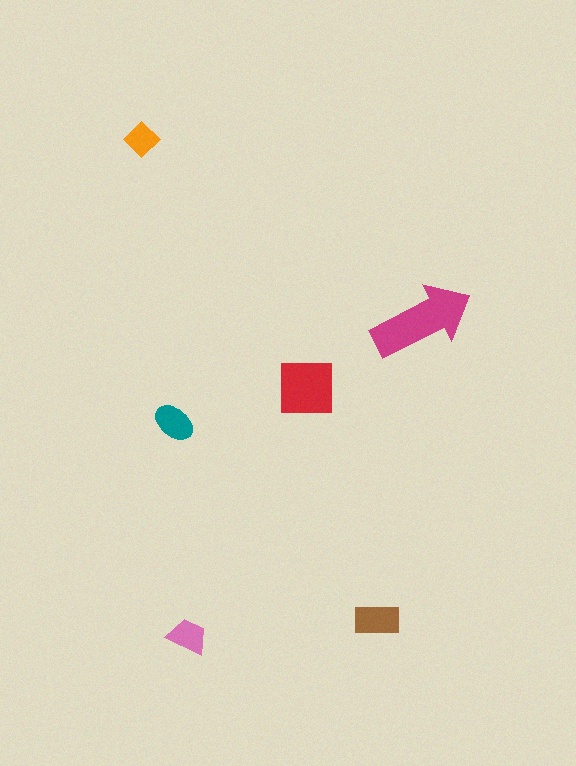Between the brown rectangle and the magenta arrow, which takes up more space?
The magenta arrow.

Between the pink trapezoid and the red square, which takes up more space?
The red square.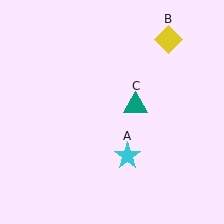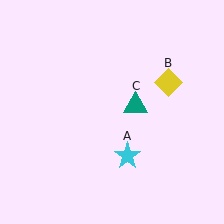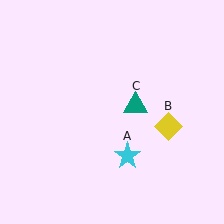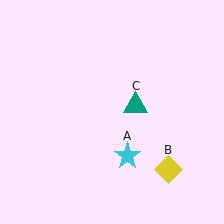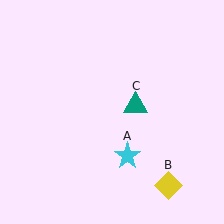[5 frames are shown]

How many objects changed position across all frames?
1 object changed position: yellow diamond (object B).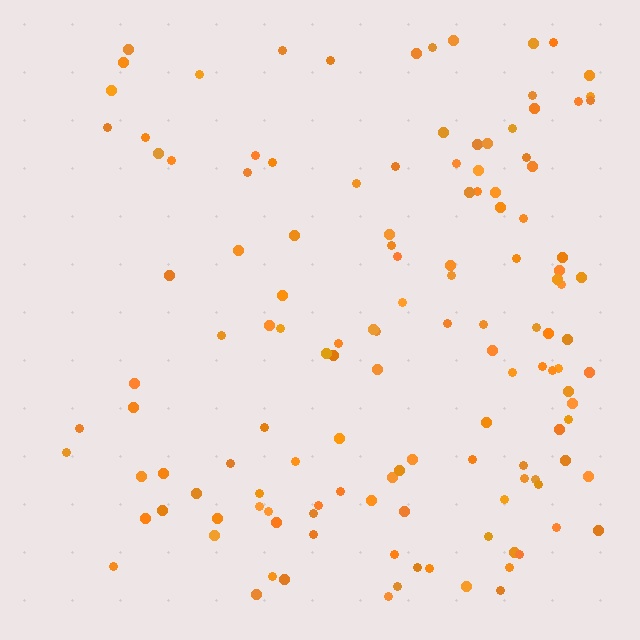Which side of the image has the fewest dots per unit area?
The left.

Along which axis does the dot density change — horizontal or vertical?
Horizontal.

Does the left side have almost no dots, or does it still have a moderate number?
Still a moderate number, just noticeably fewer than the right.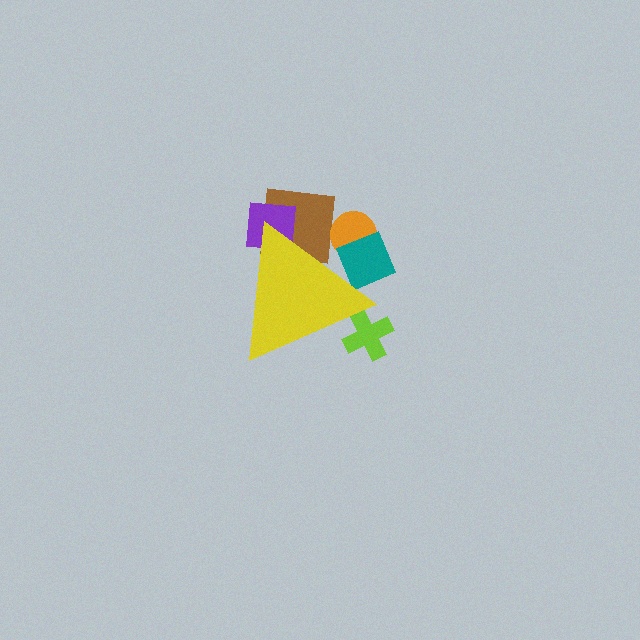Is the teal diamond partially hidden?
Yes, the teal diamond is partially hidden behind the yellow triangle.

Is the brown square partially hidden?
Yes, the brown square is partially hidden behind the yellow triangle.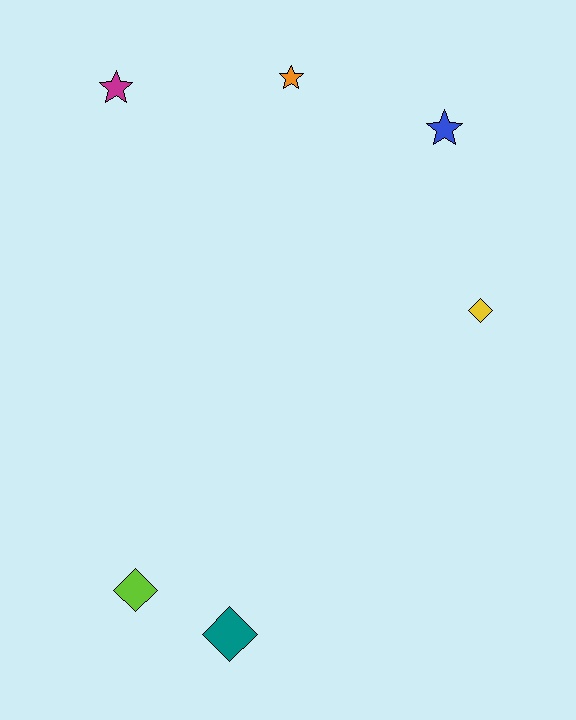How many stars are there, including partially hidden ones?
There are 3 stars.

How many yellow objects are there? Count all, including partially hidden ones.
There is 1 yellow object.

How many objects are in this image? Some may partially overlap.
There are 6 objects.